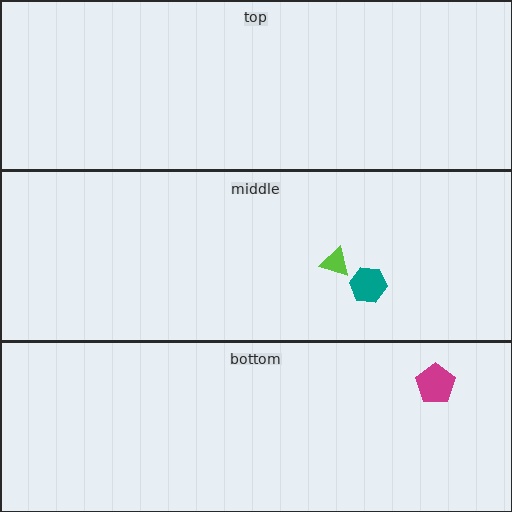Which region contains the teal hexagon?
The middle region.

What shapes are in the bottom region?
The magenta pentagon.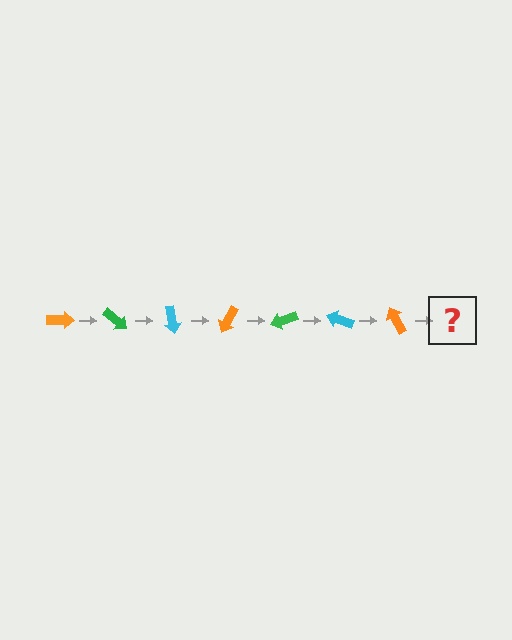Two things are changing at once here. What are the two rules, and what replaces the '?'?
The two rules are that it rotates 40 degrees each step and the color cycles through orange, green, and cyan. The '?' should be a green arrow, rotated 280 degrees from the start.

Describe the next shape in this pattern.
It should be a green arrow, rotated 280 degrees from the start.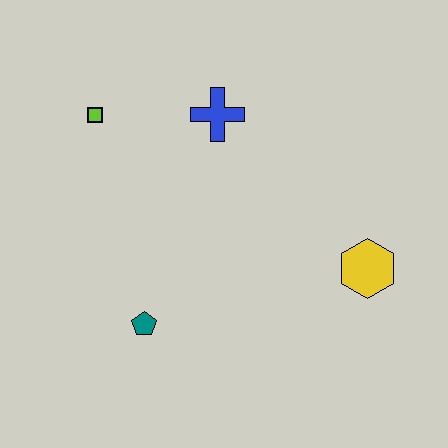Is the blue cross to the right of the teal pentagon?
Yes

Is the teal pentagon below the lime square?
Yes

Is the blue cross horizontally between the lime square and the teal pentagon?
No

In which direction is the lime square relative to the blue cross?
The lime square is to the left of the blue cross.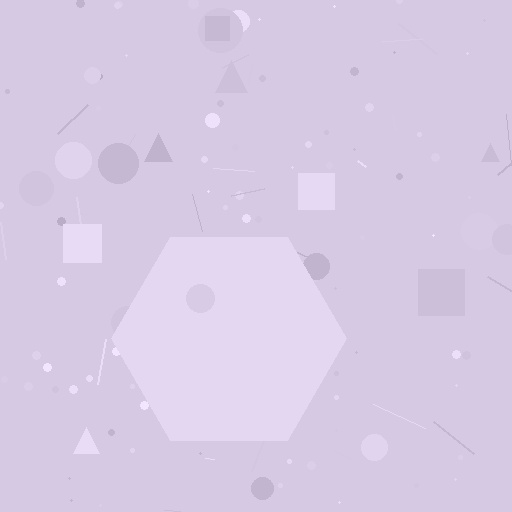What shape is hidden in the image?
A hexagon is hidden in the image.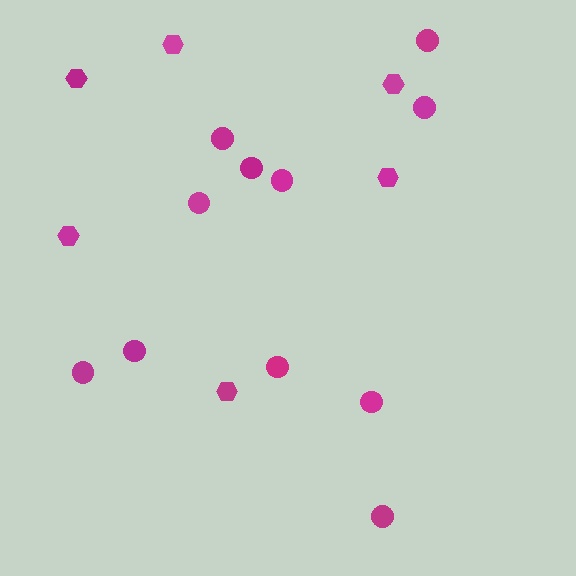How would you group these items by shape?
There are 2 groups: one group of hexagons (6) and one group of circles (11).